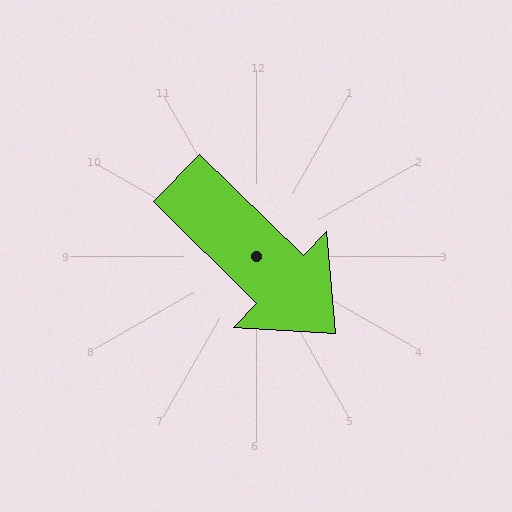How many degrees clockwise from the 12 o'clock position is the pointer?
Approximately 134 degrees.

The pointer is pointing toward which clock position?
Roughly 4 o'clock.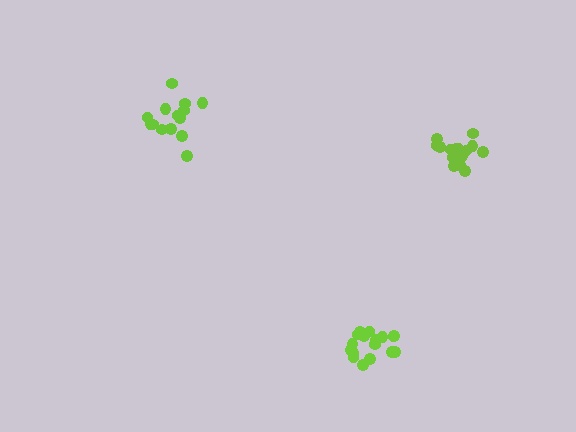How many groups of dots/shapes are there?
There are 3 groups.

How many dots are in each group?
Group 1: 15 dots, Group 2: 17 dots, Group 3: 14 dots (46 total).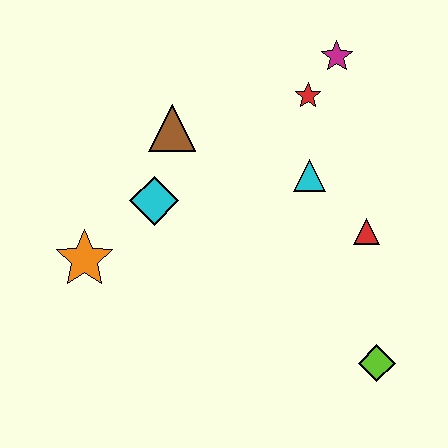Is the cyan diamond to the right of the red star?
No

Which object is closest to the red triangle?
The cyan triangle is closest to the red triangle.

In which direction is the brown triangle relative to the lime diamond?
The brown triangle is above the lime diamond.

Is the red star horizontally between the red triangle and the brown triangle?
Yes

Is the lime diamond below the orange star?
Yes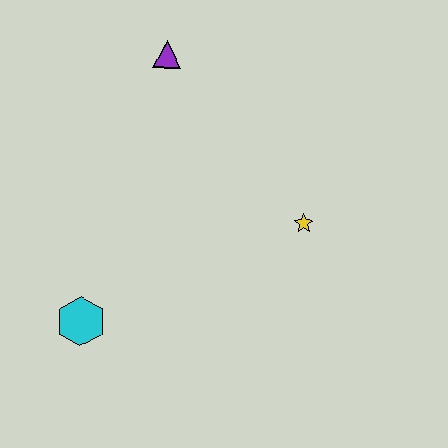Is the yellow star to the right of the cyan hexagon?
Yes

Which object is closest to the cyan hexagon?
The yellow star is closest to the cyan hexagon.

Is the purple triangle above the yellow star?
Yes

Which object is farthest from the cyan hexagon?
The purple triangle is farthest from the cyan hexagon.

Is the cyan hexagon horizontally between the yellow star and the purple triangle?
No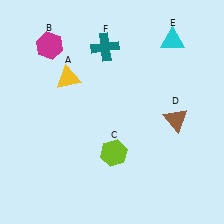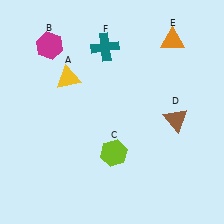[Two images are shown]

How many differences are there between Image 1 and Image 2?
There is 1 difference between the two images.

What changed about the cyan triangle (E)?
In Image 1, E is cyan. In Image 2, it changed to orange.